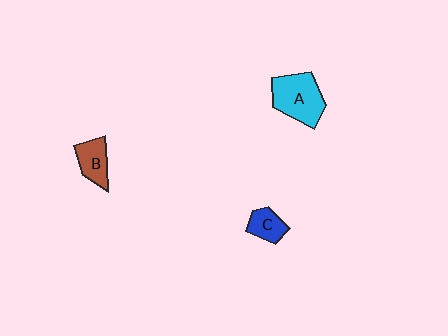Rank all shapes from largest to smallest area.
From largest to smallest: A (cyan), B (brown), C (blue).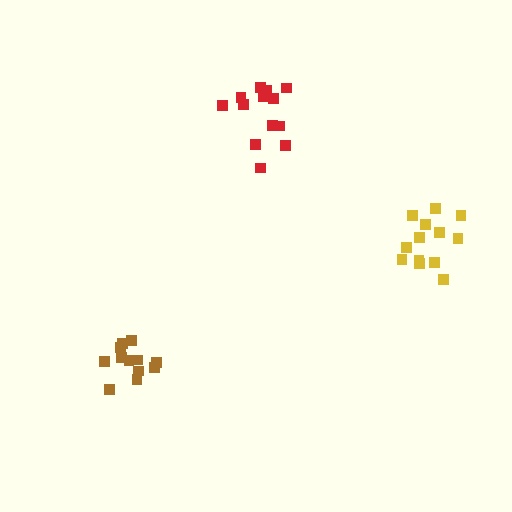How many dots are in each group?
Group 1: 13 dots, Group 2: 12 dots, Group 3: 13 dots (38 total).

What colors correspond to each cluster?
The clusters are colored: red, brown, yellow.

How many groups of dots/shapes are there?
There are 3 groups.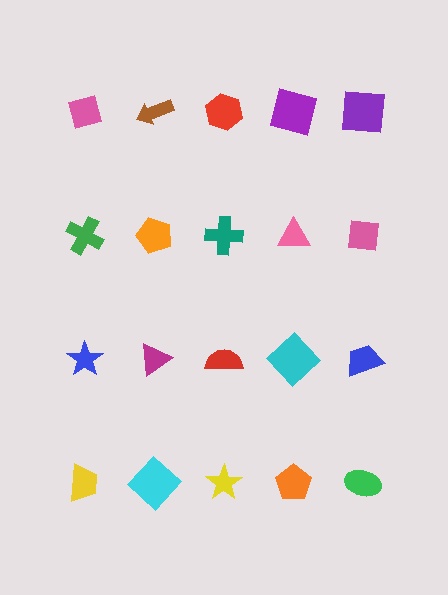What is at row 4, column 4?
An orange pentagon.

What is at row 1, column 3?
A red hexagon.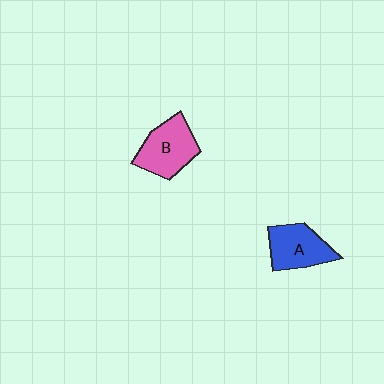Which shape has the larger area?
Shape B (pink).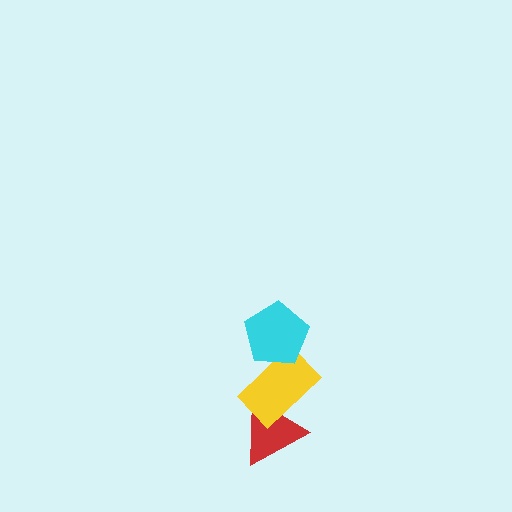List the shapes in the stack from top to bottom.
From top to bottom: the cyan pentagon, the yellow rectangle, the red triangle.